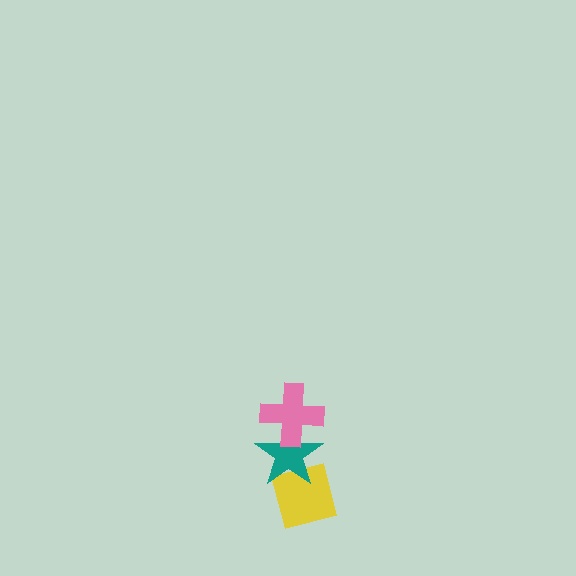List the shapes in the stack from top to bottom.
From top to bottom: the pink cross, the teal star, the yellow square.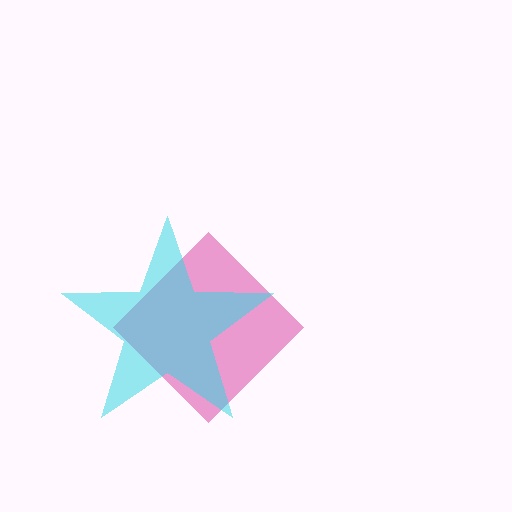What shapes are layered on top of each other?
The layered shapes are: a magenta diamond, a cyan star.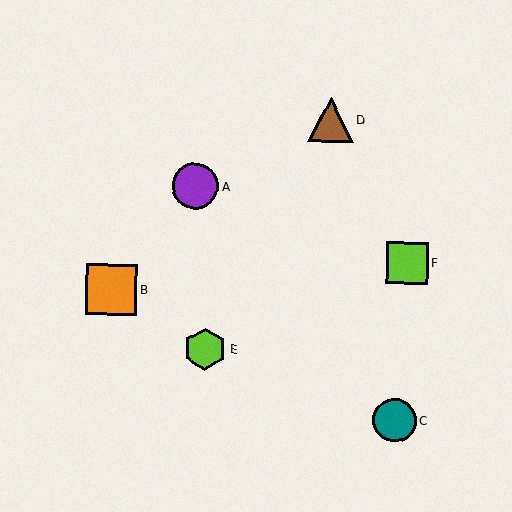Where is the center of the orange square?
The center of the orange square is at (111, 290).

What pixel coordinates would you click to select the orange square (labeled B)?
Click at (111, 290) to select the orange square B.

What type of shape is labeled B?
Shape B is an orange square.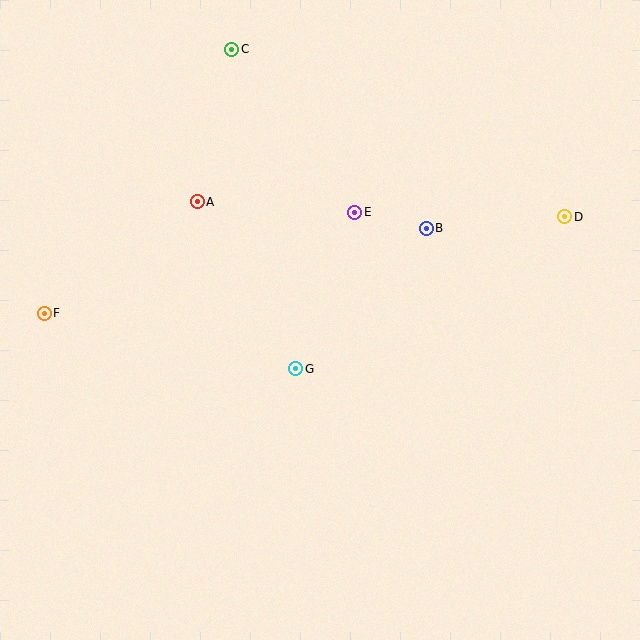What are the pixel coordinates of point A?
Point A is at (197, 202).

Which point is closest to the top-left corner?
Point C is closest to the top-left corner.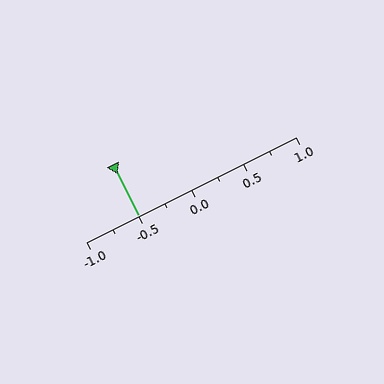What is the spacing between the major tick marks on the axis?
The major ticks are spaced 0.5 apart.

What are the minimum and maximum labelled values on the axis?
The axis runs from -1.0 to 1.0.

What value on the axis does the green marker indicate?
The marker indicates approximately -0.5.